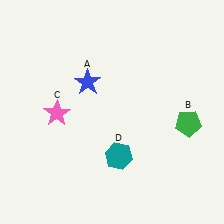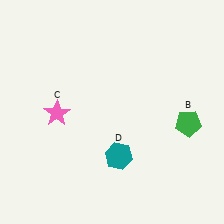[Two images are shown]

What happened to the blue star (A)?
The blue star (A) was removed in Image 2. It was in the top-left area of Image 1.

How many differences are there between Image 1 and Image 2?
There is 1 difference between the two images.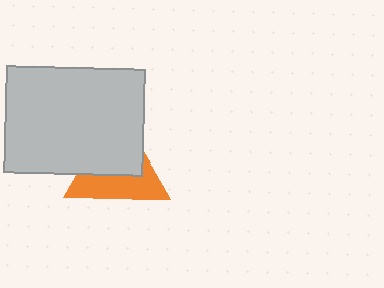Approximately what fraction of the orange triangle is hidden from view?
Roughly 52% of the orange triangle is hidden behind the light gray rectangle.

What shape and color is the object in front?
The object in front is a light gray rectangle.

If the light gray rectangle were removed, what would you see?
You would see the complete orange triangle.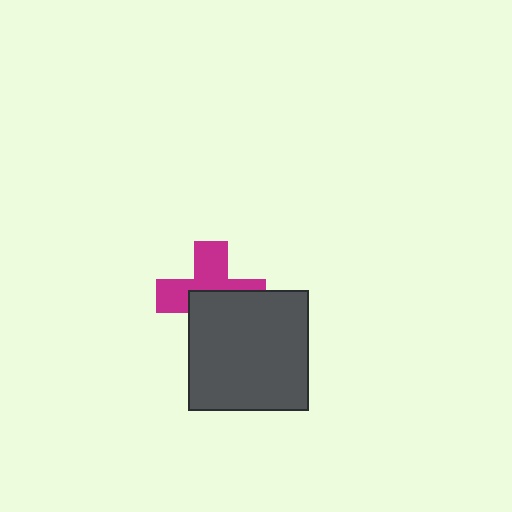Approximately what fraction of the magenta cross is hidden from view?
Roughly 50% of the magenta cross is hidden behind the dark gray square.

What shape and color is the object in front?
The object in front is a dark gray square.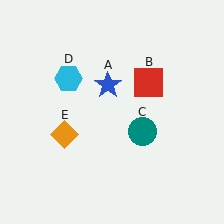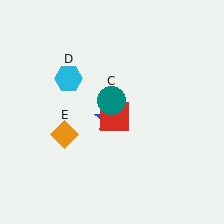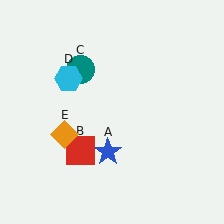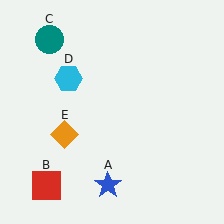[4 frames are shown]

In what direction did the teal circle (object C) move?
The teal circle (object C) moved up and to the left.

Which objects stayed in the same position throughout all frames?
Cyan hexagon (object D) and orange diamond (object E) remained stationary.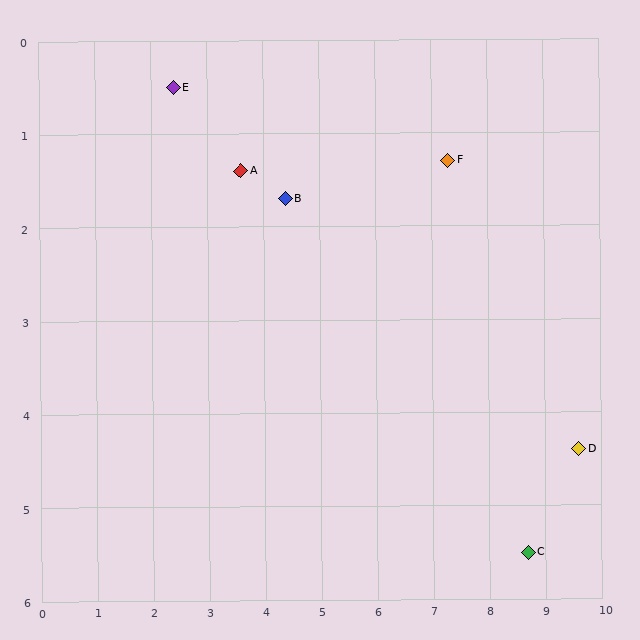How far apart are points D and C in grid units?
Points D and C are about 1.4 grid units apart.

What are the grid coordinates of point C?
Point C is at approximately (8.7, 5.5).